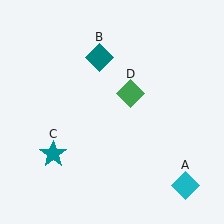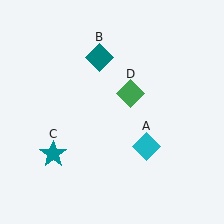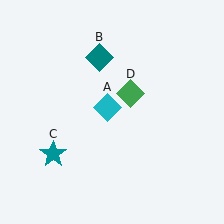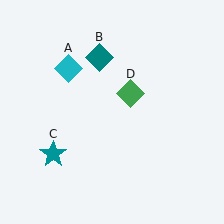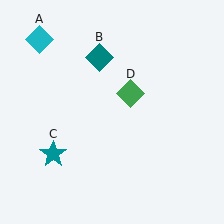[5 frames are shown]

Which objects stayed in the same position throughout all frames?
Teal diamond (object B) and teal star (object C) and green diamond (object D) remained stationary.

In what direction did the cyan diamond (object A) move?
The cyan diamond (object A) moved up and to the left.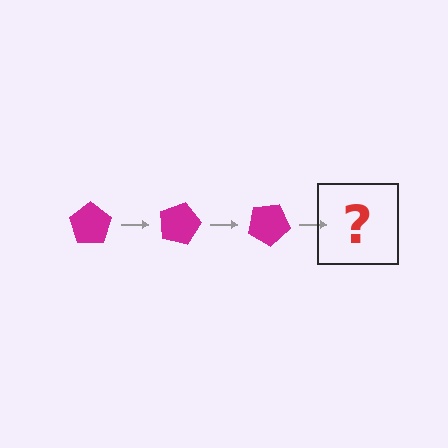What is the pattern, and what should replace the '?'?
The pattern is that the pentagon rotates 15 degrees each step. The '?' should be a magenta pentagon rotated 45 degrees.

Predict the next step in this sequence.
The next step is a magenta pentagon rotated 45 degrees.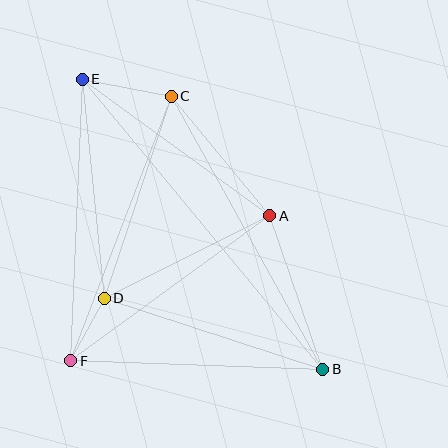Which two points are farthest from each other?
Points B and E are farthest from each other.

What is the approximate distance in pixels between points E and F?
The distance between E and F is approximately 281 pixels.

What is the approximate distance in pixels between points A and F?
The distance between A and F is approximately 246 pixels.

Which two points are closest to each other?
Points D and F are closest to each other.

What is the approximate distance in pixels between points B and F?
The distance between B and F is approximately 252 pixels.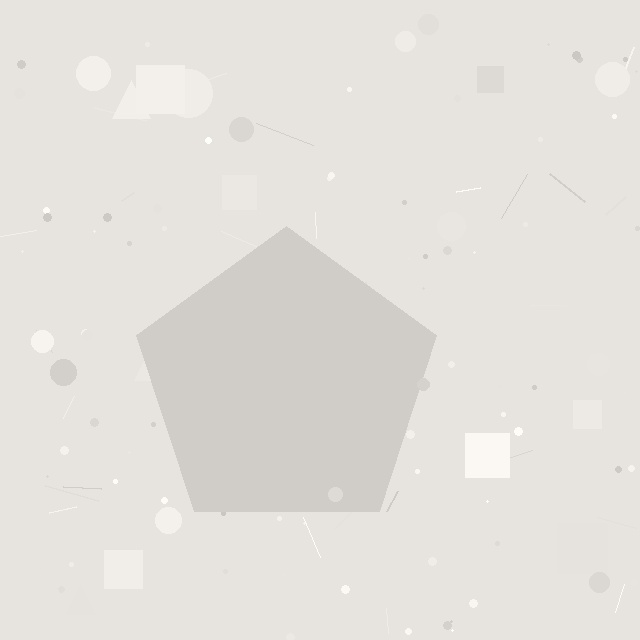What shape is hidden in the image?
A pentagon is hidden in the image.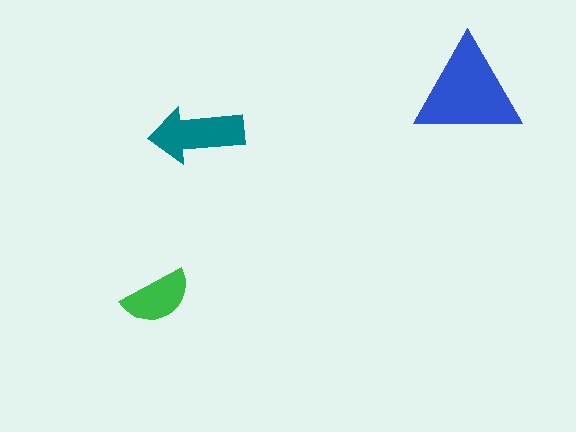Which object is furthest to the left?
The green semicircle is leftmost.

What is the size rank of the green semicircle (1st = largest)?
3rd.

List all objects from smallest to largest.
The green semicircle, the teal arrow, the blue triangle.